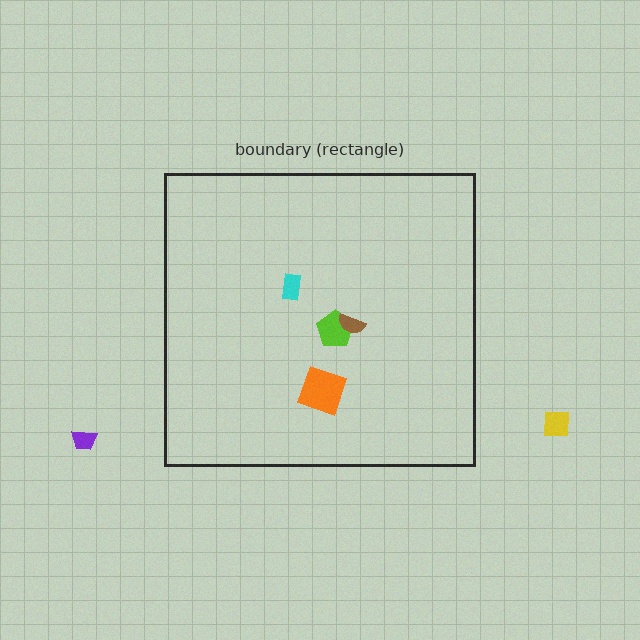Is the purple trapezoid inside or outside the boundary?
Outside.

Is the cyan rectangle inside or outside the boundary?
Inside.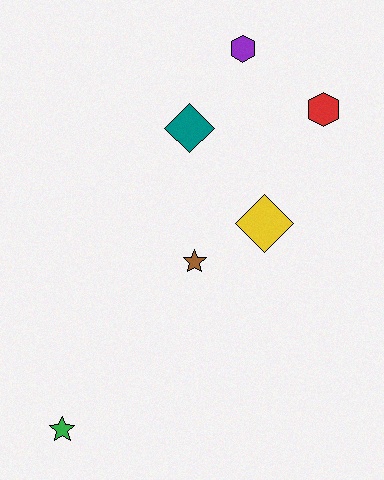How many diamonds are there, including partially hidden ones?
There are 2 diamonds.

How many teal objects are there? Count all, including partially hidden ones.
There is 1 teal object.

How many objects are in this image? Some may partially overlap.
There are 6 objects.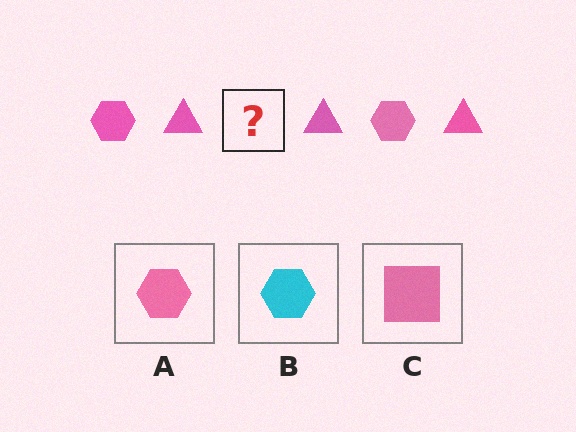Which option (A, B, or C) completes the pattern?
A.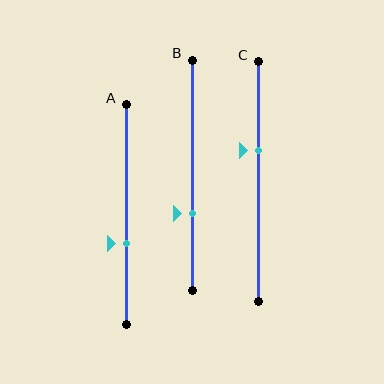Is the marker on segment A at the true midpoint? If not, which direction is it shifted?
No, the marker on segment A is shifted downward by about 13% of the segment length.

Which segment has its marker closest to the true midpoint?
Segment C has its marker closest to the true midpoint.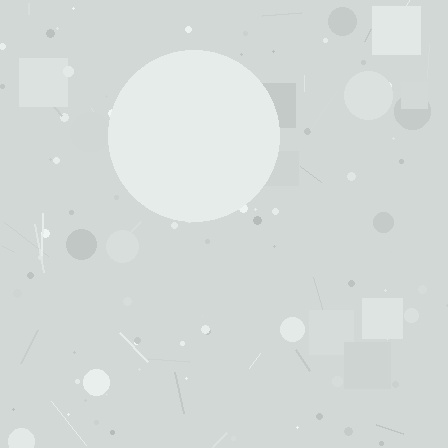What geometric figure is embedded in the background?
A circle is embedded in the background.